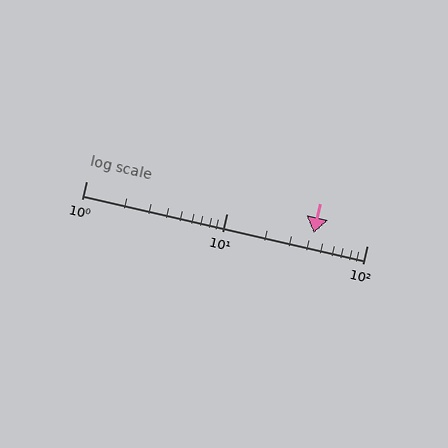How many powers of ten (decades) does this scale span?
The scale spans 2 decades, from 1 to 100.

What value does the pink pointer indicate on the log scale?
The pointer indicates approximately 42.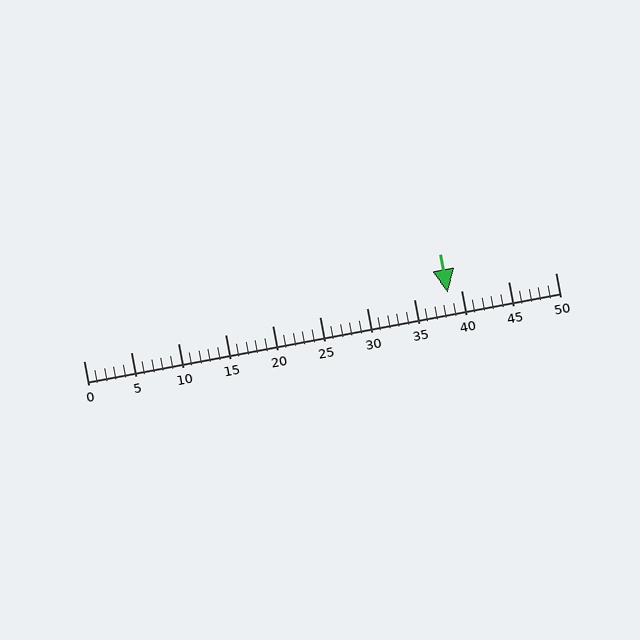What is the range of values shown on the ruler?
The ruler shows values from 0 to 50.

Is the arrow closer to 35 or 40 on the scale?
The arrow is closer to 40.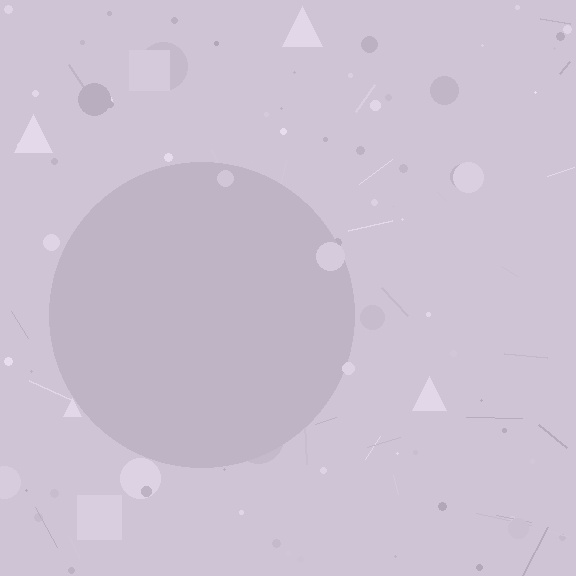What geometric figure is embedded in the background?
A circle is embedded in the background.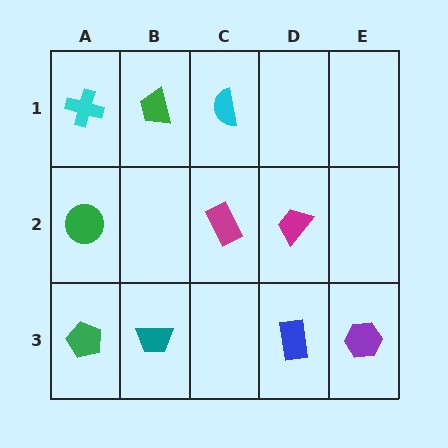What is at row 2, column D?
A magenta trapezoid.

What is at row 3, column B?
A teal trapezoid.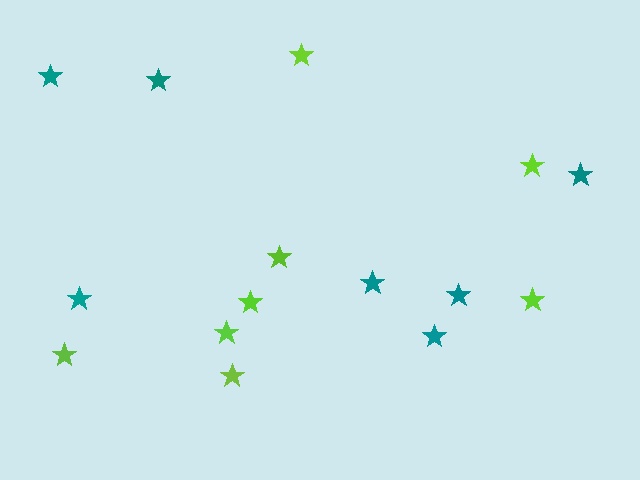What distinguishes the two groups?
There are 2 groups: one group of teal stars (7) and one group of lime stars (8).